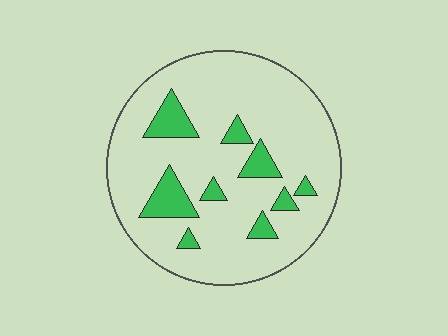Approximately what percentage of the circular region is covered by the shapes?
Approximately 15%.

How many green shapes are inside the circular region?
9.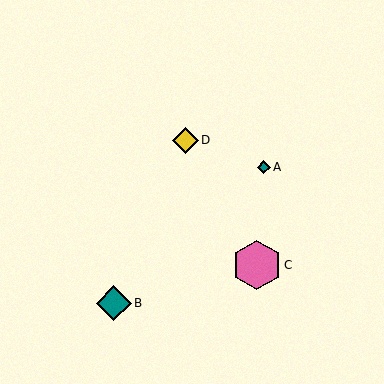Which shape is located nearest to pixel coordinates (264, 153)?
The teal diamond (labeled A) at (264, 167) is nearest to that location.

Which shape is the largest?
The pink hexagon (labeled C) is the largest.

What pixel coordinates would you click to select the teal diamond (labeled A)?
Click at (264, 167) to select the teal diamond A.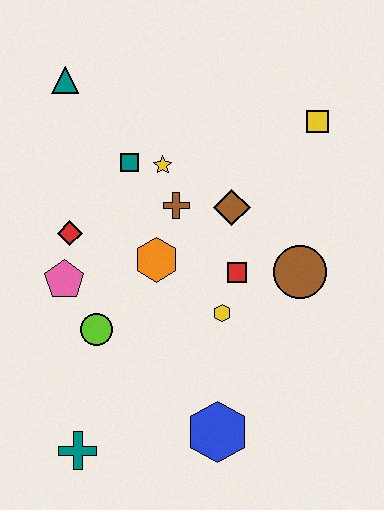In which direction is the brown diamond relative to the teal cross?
The brown diamond is above the teal cross.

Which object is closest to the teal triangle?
The teal square is closest to the teal triangle.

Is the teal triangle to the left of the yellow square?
Yes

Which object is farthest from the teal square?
The teal cross is farthest from the teal square.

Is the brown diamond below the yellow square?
Yes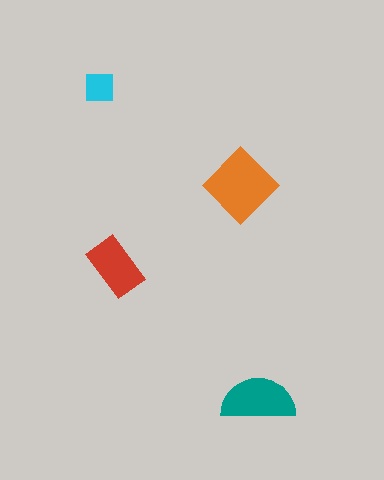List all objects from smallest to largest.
The cyan square, the red rectangle, the teal semicircle, the orange diamond.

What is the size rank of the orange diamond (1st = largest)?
1st.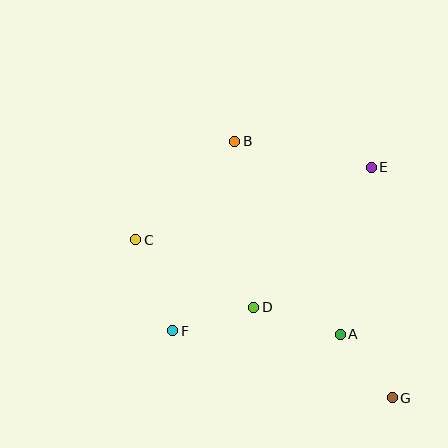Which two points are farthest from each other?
Points C and G are farthest from each other.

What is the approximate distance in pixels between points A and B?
The distance between A and B is approximately 220 pixels.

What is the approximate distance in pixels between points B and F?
The distance between B and F is approximately 199 pixels.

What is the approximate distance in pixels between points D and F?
The distance between D and F is approximately 84 pixels.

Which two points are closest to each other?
Points A and G are closest to each other.